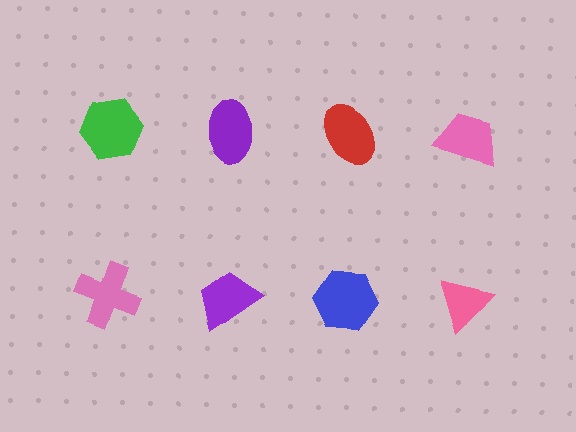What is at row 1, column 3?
A red ellipse.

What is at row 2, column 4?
A pink triangle.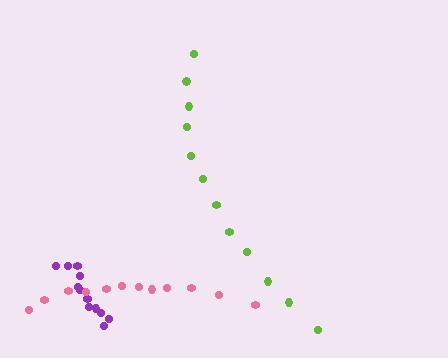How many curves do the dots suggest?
There are 3 distinct paths.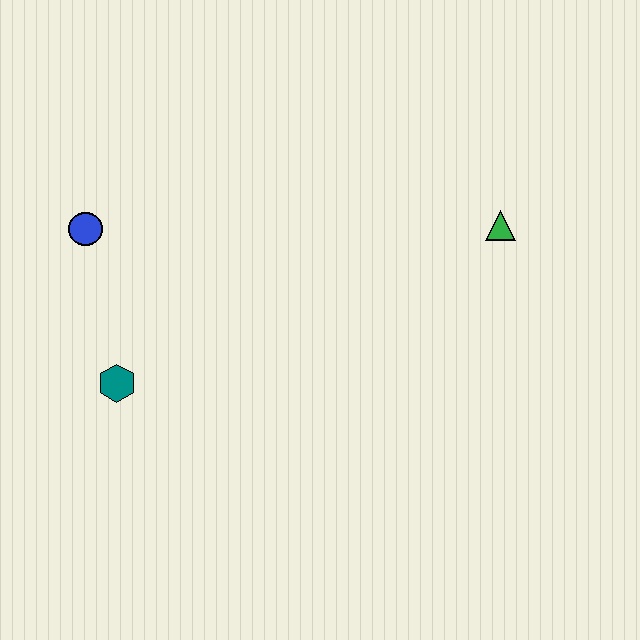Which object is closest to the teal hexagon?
The blue circle is closest to the teal hexagon.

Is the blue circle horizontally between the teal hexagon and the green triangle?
No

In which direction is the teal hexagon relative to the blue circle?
The teal hexagon is below the blue circle.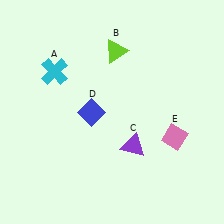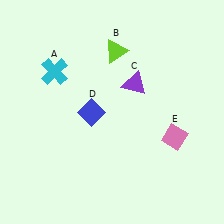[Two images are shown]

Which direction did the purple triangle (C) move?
The purple triangle (C) moved up.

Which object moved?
The purple triangle (C) moved up.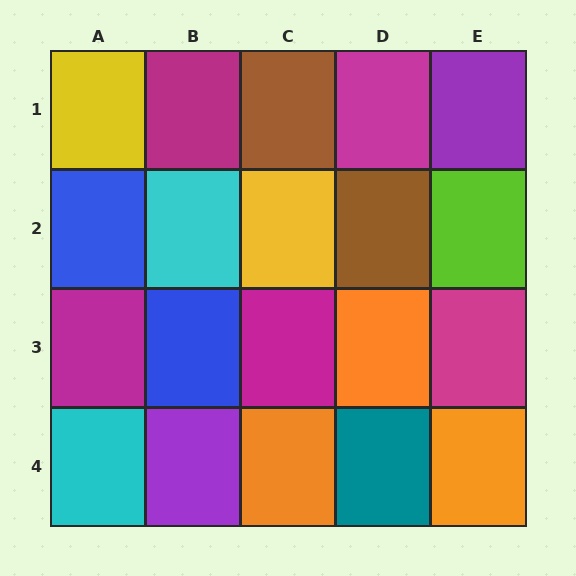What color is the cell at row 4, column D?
Teal.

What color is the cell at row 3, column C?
Magenta.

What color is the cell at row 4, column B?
Purple.